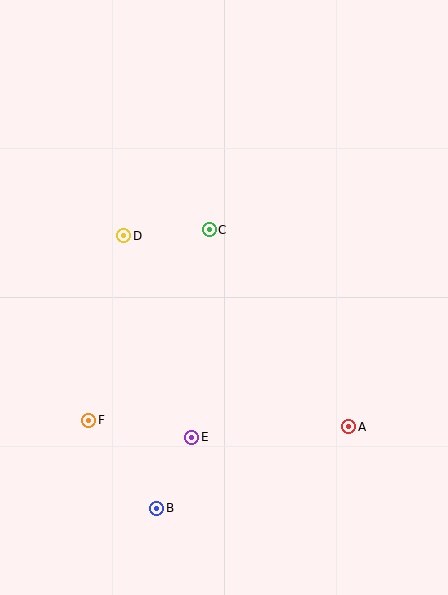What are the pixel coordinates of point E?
Point E is at (192, 437).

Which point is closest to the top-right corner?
Point C is closest to the top-right corner.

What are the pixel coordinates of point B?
Point B is at (157, 508).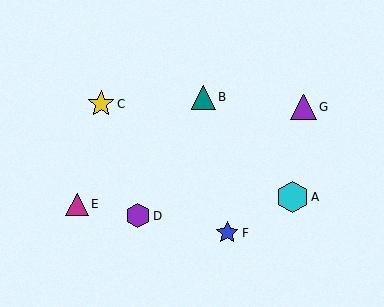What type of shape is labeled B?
Shape B is a teal triangle.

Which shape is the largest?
The cyan hexagon (labeled A) is the largest.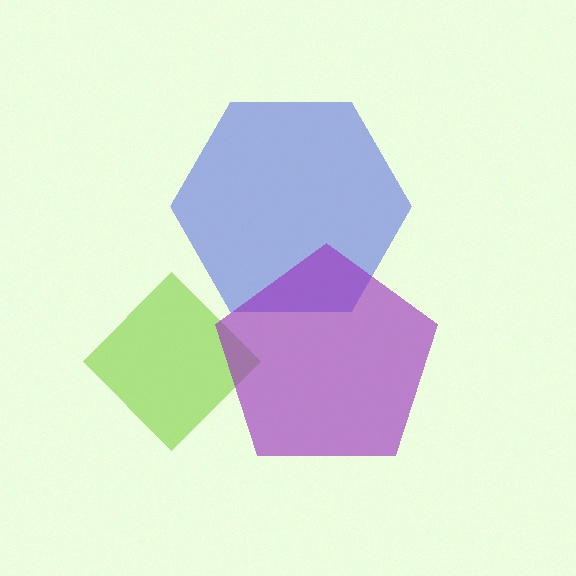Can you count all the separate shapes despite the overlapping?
Yes, there are 3 separate shapes.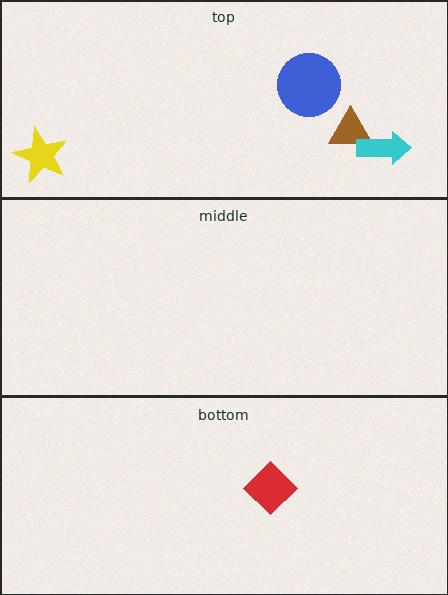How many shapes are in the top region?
4.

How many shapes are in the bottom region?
1.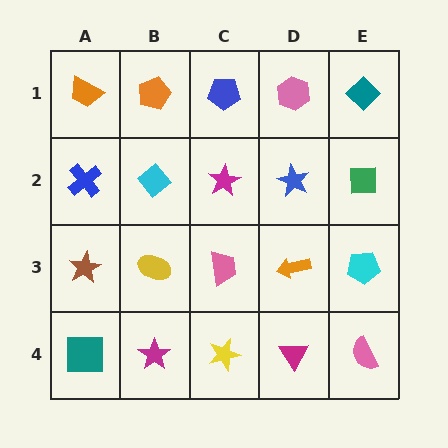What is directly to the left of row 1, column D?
A blue pentagon.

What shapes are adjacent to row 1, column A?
A blue cross (row 2, column A), an orange pentagon (row 1, column B).